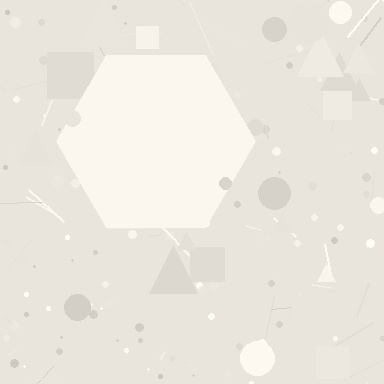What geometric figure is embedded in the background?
A hexagon is embedded in the background.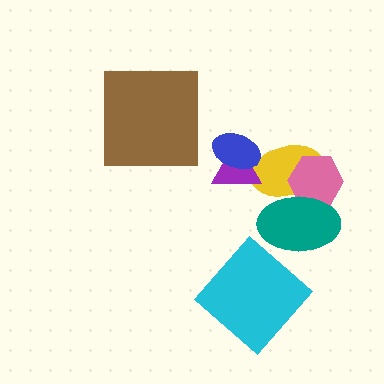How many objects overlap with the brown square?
0 objects overlap with the brown square.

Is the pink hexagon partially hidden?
Yes, it is partially covered by another shape.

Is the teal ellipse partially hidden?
No, no other shape covers it.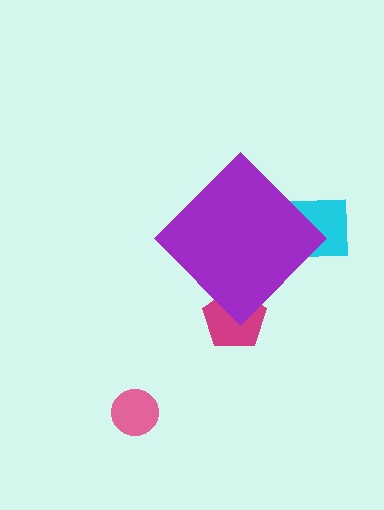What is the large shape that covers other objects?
A purple diamond.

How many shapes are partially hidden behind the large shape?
2 shapes are partially hidden.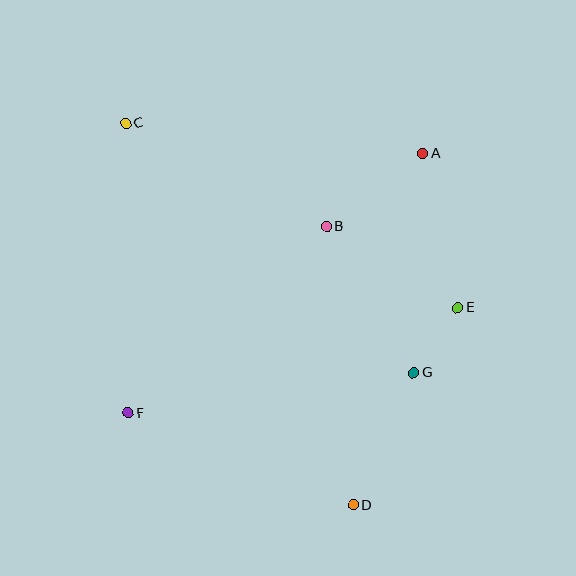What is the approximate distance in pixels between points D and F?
The distance between D and F is approximately 243 pixels.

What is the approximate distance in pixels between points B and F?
The distance between B and F is approximately 272 pixels.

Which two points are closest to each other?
Points E and G are closest to each other.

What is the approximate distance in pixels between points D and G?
The distance between D and G is approximately 145 pixels.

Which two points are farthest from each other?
Points C and D are farthest from each other.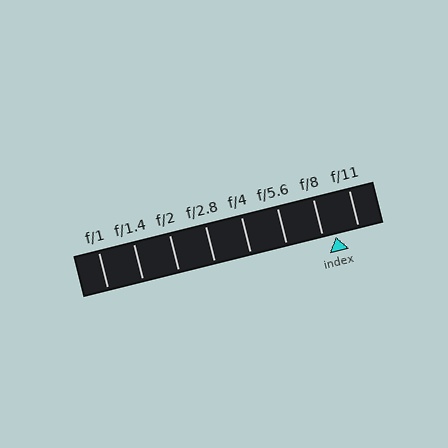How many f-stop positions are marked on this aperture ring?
There are 8 f-stop positions marked.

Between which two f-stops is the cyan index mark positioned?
The index mark is between f/8 and f/11.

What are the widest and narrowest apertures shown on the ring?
The widest aperture shown is f/1 and the narrowest is f/11.